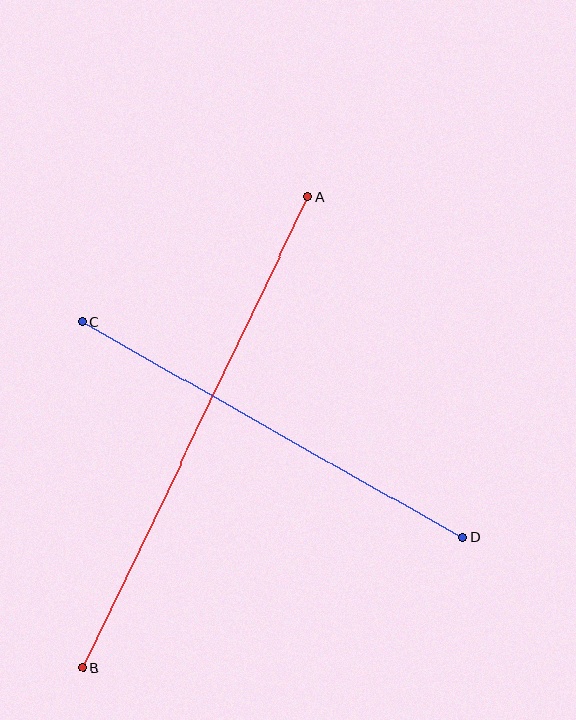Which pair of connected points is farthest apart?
Points A and B are farthest apart.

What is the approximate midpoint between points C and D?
The midpoint is at approximately (272, 430) pixels.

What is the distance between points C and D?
The distance is approximately 438 pixels.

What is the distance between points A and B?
The distance is approximately 522 pixels.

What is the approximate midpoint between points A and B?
The midpoint is at approximately (195, 432) pixels.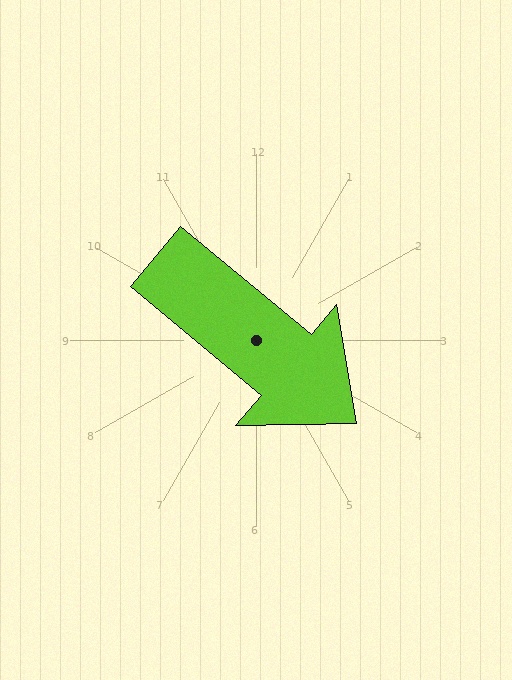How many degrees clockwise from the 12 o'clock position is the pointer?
Approximately 130 degrees.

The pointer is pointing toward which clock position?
Roughly 4 o'clock.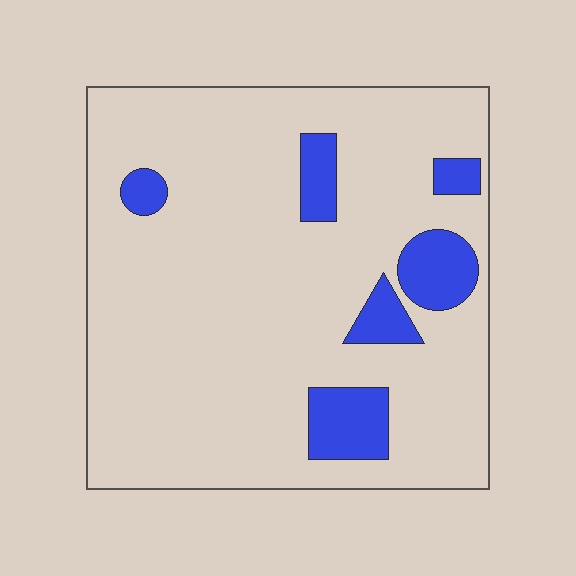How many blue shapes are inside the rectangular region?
6.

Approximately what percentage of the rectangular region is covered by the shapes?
Approximately 15%.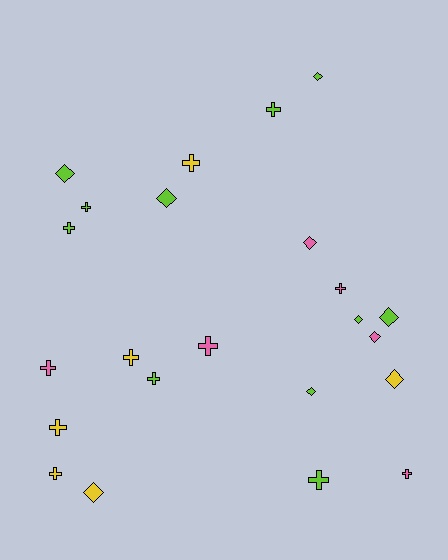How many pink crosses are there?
There are 4 pink crosses.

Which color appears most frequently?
Lime, with 11 objects.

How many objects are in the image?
There are 23 objects.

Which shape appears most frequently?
Cross, with 13 objects.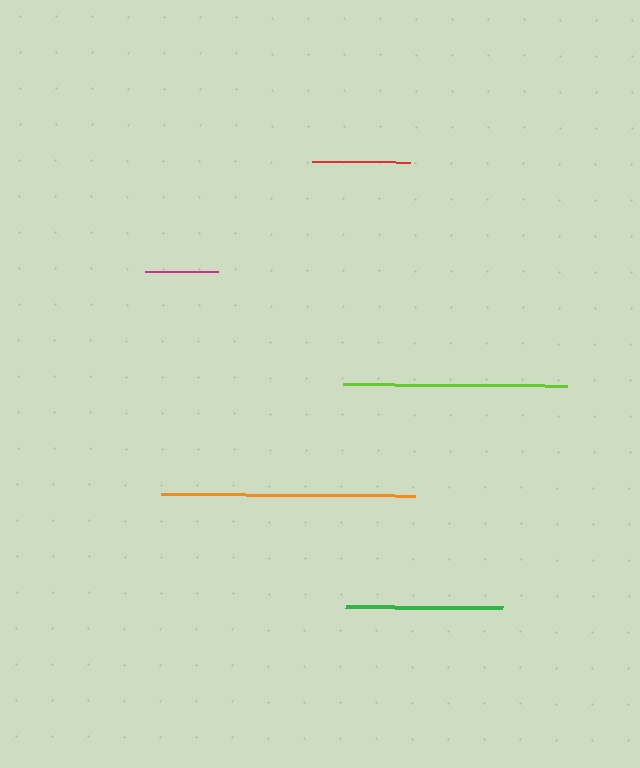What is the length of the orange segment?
The orange segment is approximately 253 pixels long.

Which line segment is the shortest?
The magenta line is the shortest at approximately 73 pixels.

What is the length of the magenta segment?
The magenta segment is approximately 73 pixels long.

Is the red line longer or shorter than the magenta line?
The red line is longer than the magenta line.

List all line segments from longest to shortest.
From longest to shortest: orange, lime, green, red, magenta.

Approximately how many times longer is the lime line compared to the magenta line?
The lime line is approximately 3.1 times the length of the magenta line.